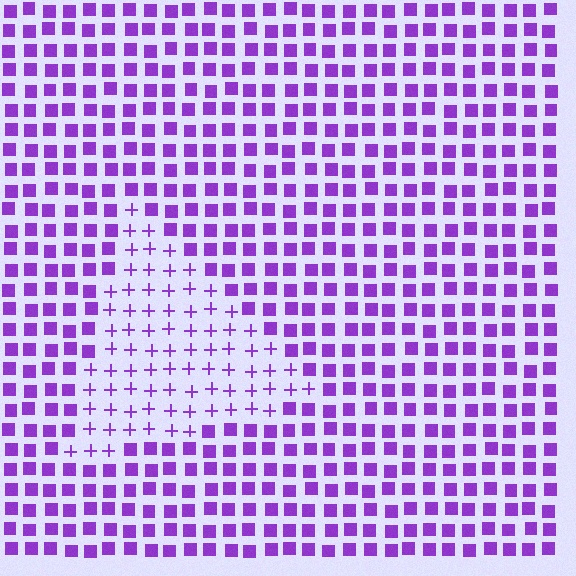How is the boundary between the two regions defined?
The boundary is defined by a change in element shape: plus signs inside vs. squares outside. All elements share the same color and spacing.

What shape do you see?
I see a triangle.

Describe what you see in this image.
The image is filled with small purple elements arranged in a uniform grid. A triangle-shaped region contains plus signs, while the surrounding area contains squares. The boundary is defined purely by the change in element shape.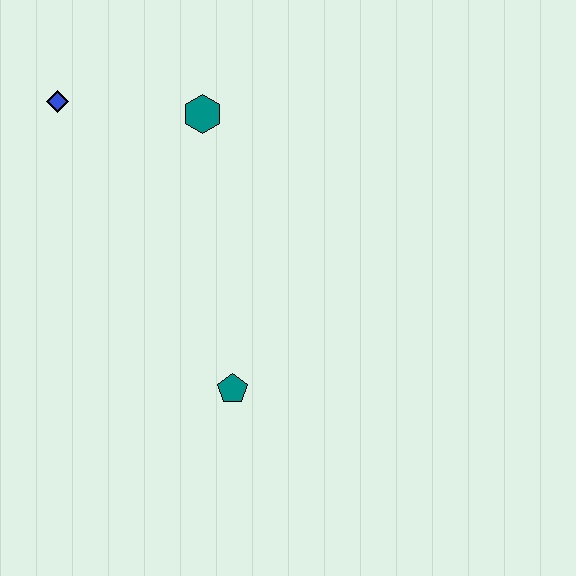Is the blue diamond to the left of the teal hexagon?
Yes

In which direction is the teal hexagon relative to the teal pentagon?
The teal hexagon is above the teal pentagon.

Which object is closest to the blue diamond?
The teal hexagon is closest to the blue diamond.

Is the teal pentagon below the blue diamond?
Yes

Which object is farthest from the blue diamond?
The teal pentagon is farthest from the blue diamond.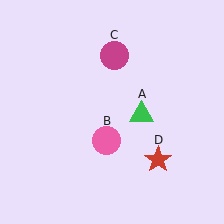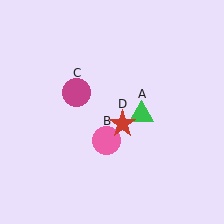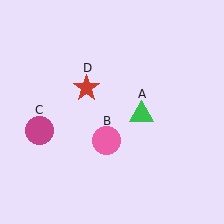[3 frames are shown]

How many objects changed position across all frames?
2 objects changed position: magenta circle (object C), red star (object D).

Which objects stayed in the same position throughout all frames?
Green triangle (object A) and pink circle (object B) remained stationary.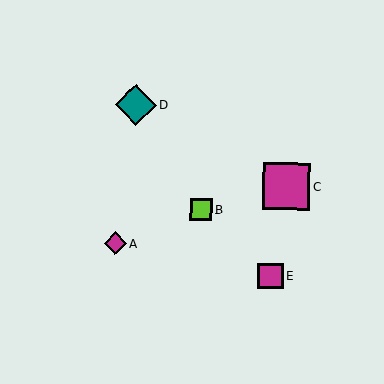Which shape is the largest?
The magenta square (labeled C) is the largest.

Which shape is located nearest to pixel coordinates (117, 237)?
The magenta diamond (labeled A) at (115, 243) is nearest to that location.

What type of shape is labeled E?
Shape E is a magenta square.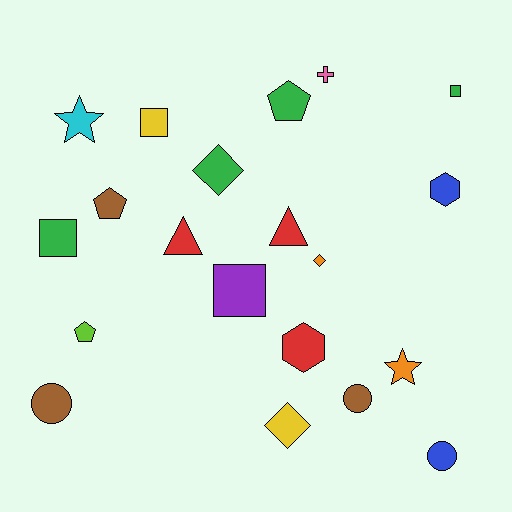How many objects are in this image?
There are 20 objects.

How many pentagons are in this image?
There are 3 pentagons.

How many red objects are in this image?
There are 3 red objects.